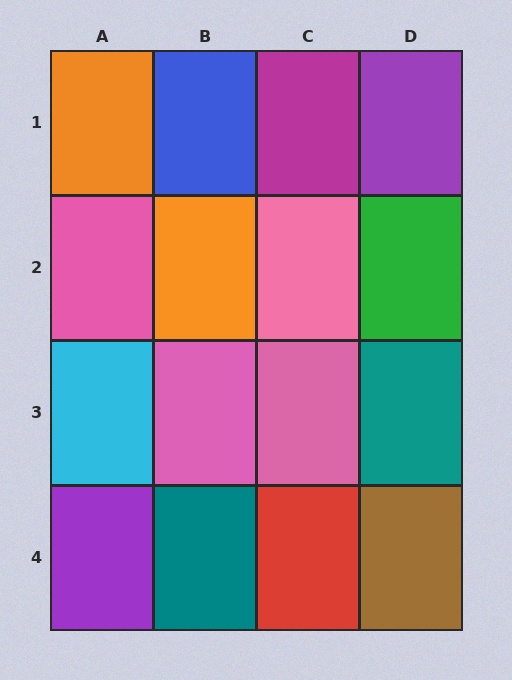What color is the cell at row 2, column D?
Green.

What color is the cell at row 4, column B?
Teal.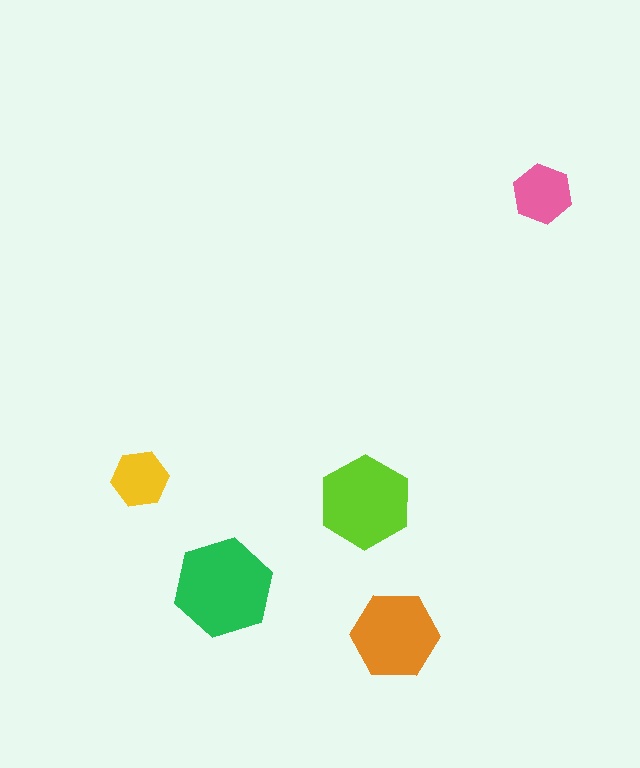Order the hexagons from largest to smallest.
the green one, the lime one, the orange one, the pink one, the yellow one.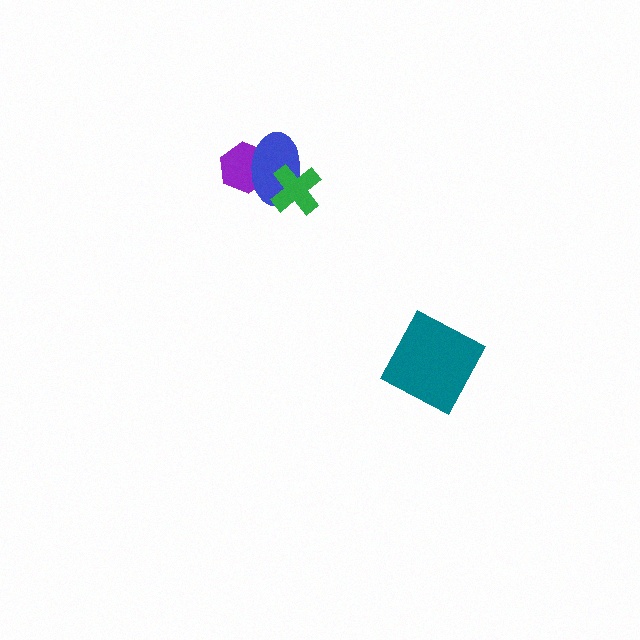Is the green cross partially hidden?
No, no other shape covers it.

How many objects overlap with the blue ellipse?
2 objects overlap with the blue ellipse.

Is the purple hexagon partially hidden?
Yes, it is partially covered by another shape.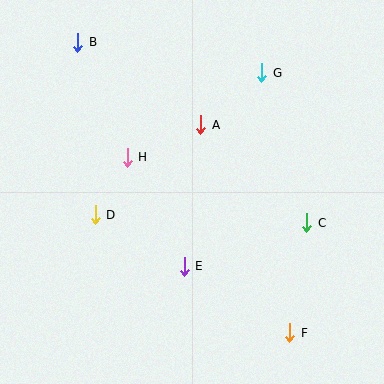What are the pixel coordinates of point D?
Point D is at (95, 215).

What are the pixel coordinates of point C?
Point C is at (307, 223).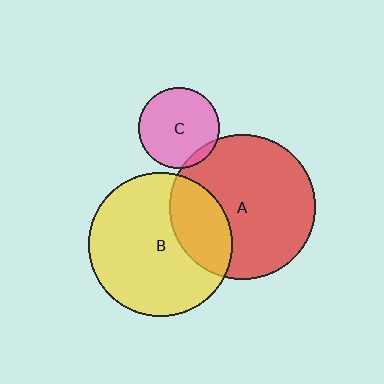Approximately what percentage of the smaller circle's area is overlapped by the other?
Approximately 5%.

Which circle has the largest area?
Circle A (red).